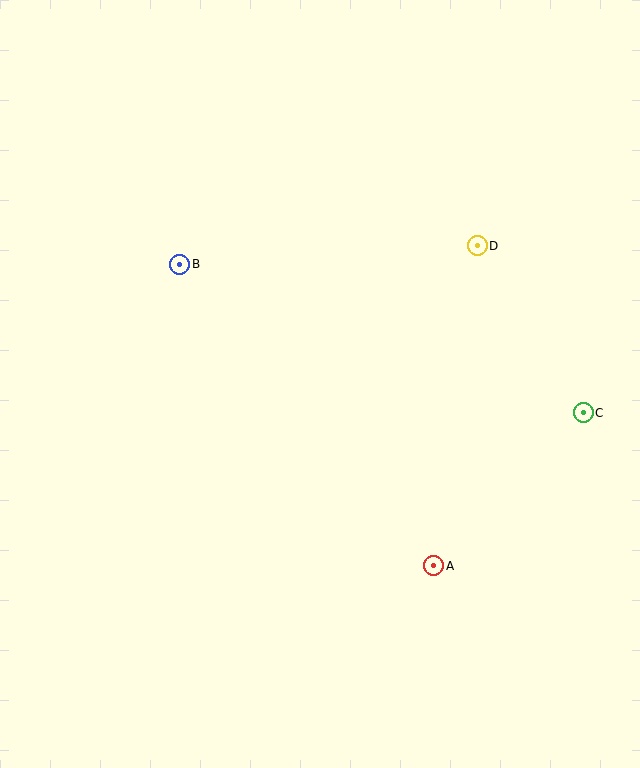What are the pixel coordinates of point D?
Point D is at (477, 246).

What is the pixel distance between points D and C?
The distance between D and C is 198 pixels.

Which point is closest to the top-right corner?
Point D is closest to the top-right corner.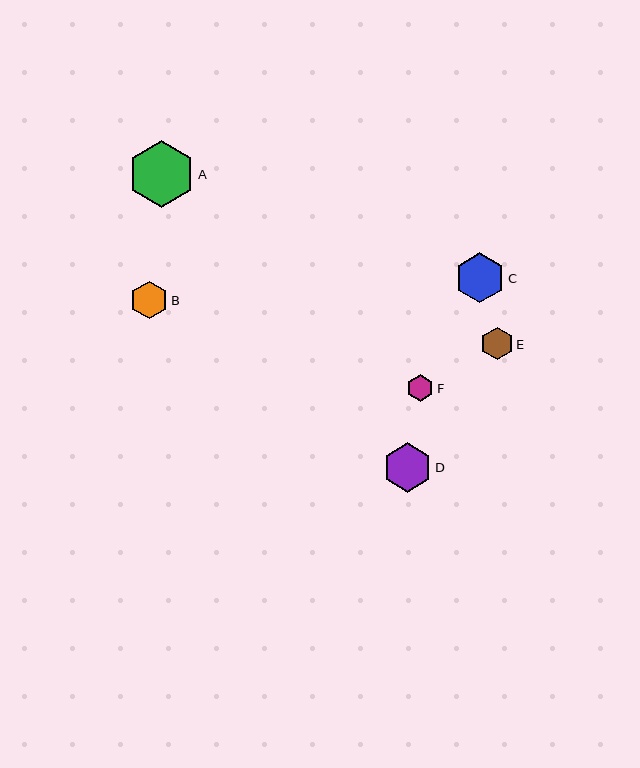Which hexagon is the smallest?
Hexagon F is the smallest with a size of approximately 27 pixels.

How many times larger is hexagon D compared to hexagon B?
Hexagon D is approximately 1.3 times the size of hexagon B.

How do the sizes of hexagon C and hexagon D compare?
Hexagon C and hexagon D are approximately the same size.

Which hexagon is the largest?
Hexagon A is the largest with a size of approximately 67 pixels.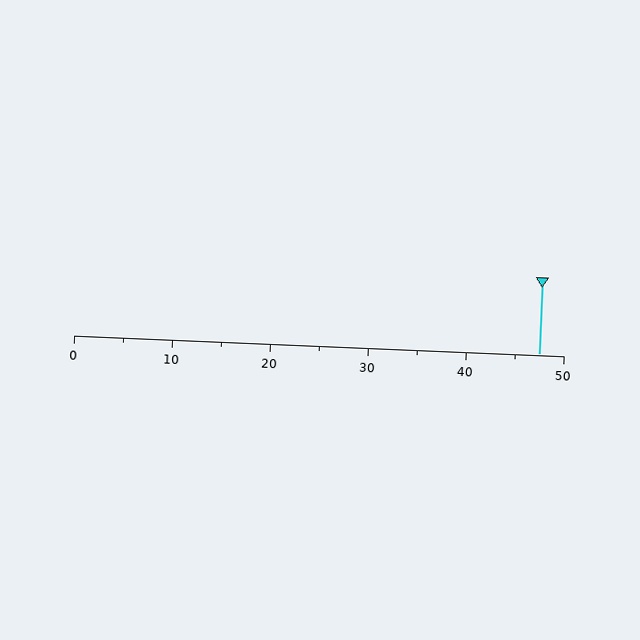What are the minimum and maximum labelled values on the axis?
The axis runs from 0 to 50.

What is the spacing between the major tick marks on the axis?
The major ticks are spaced 10 apart.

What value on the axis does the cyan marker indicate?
The marker indicates approximately 47.5.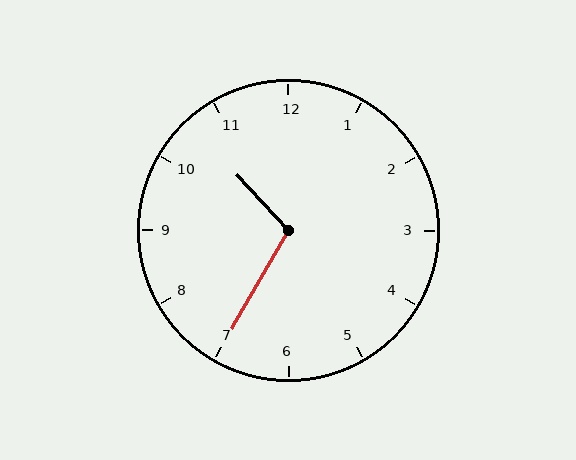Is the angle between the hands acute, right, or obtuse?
It is obtuse.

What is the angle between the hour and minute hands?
Approximately 108 degrees.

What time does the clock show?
10:35.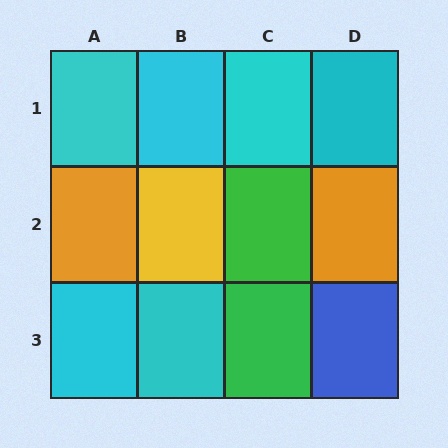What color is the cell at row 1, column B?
Cyan.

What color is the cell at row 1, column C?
Cyan.